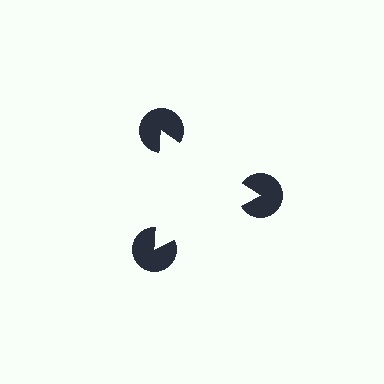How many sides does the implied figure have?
3 sides.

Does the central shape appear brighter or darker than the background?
It typically appears slightly brighter than the background, even though no actual brightness change is drawn.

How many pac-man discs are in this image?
There are 3 — one at each vertex of the illusory triangle.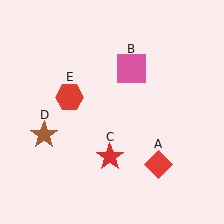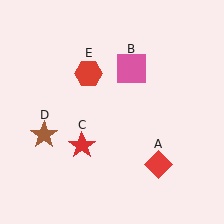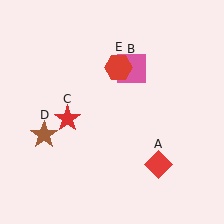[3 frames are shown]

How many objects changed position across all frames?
2 objects changed position: red star (object C), red hexagon (object E).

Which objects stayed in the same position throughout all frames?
Red diamond (object A) and pink square (object B) and brown star (object D) remained stationary.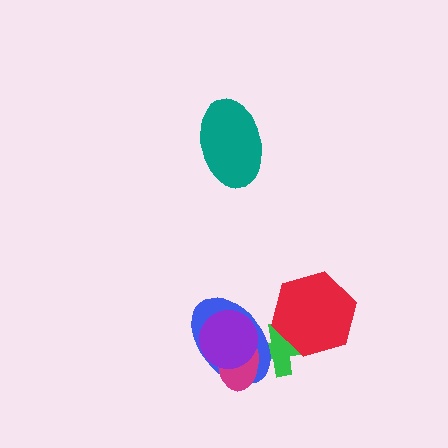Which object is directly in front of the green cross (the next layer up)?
The blue ellipse is directly in front of the green cross.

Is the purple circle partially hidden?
No, no other shape covers it.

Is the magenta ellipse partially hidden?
Yes, it is partially covered by another shape.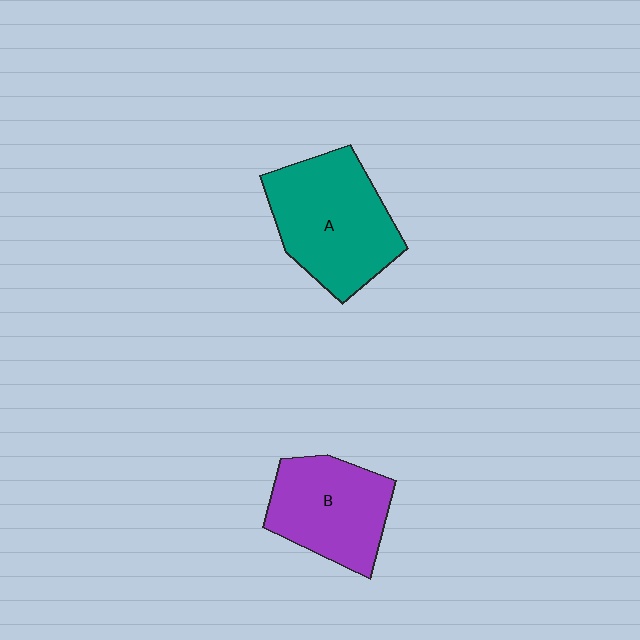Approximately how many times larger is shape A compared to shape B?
Approximately 1.3 times.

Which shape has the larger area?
Shape A (teal).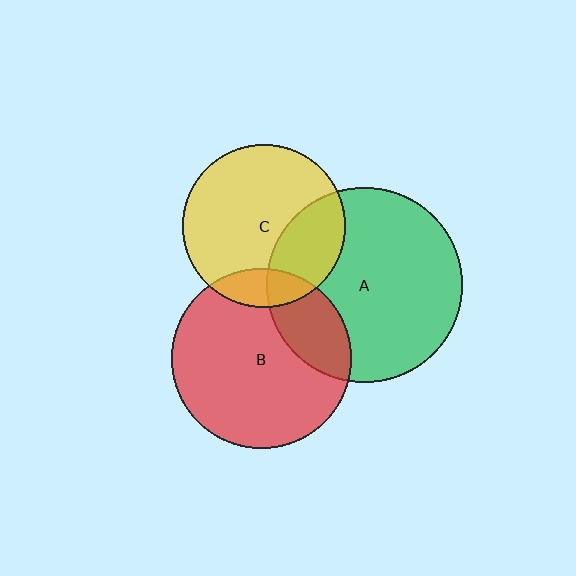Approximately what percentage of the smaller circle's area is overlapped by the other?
Approximately 15%.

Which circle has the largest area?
Circle A (green).